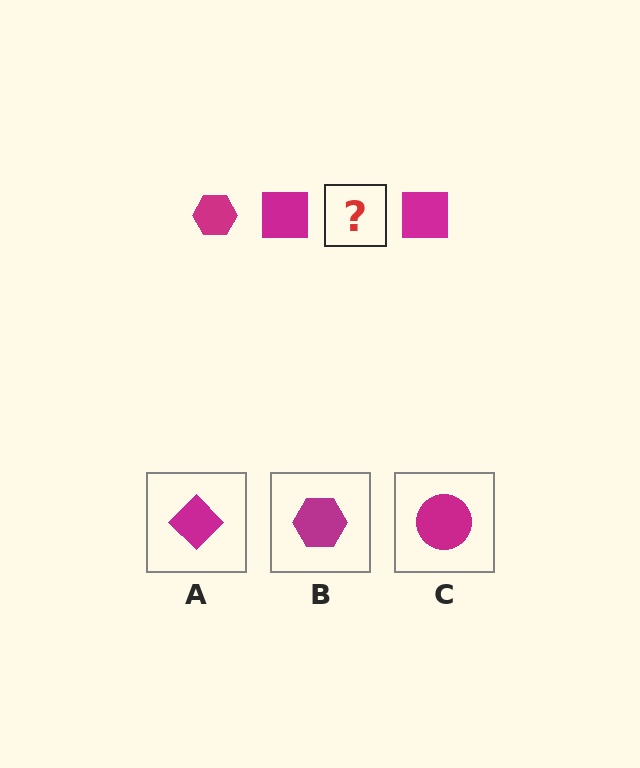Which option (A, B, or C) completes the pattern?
B.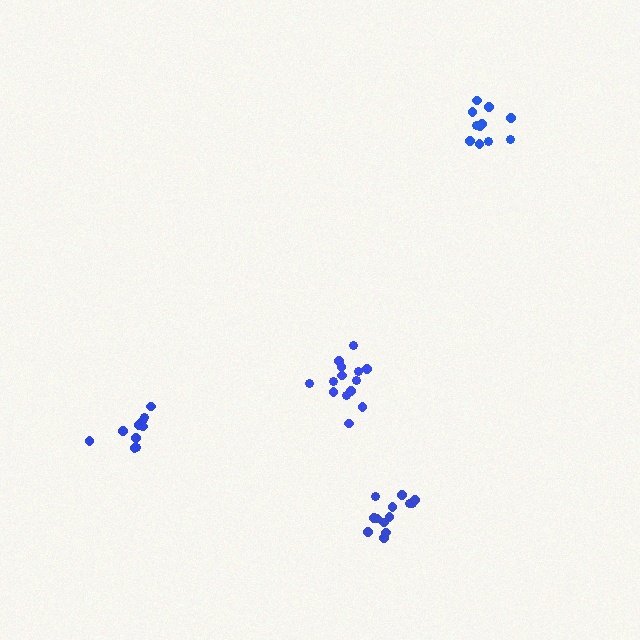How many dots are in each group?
Group 1: 13 dots, Group 2: 11 dots, Group 3: 14 dots, Group 4: 10 dots (48 total).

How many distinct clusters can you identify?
There are 4 distinct clusters.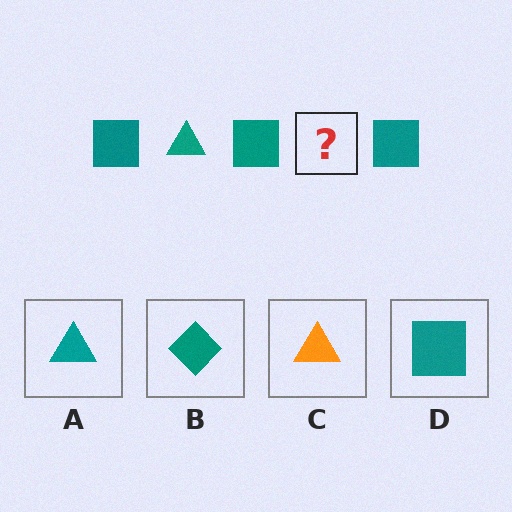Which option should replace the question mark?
Option A.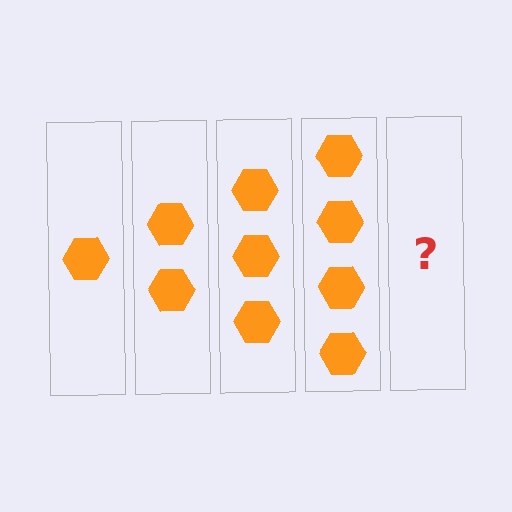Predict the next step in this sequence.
The next step is 5 hexagons.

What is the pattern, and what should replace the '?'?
The pattern is that each step adds one more hexagon. The '?' should be 5 hexagons.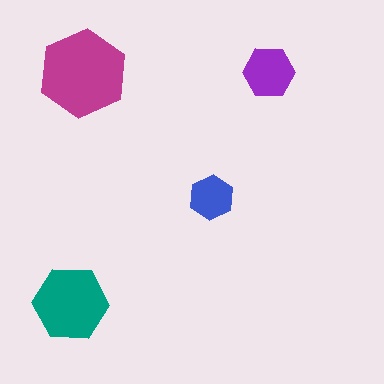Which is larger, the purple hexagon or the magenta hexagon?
The magenta one.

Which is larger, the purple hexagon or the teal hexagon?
The teal one.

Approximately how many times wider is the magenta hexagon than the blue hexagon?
About 2 times wider.